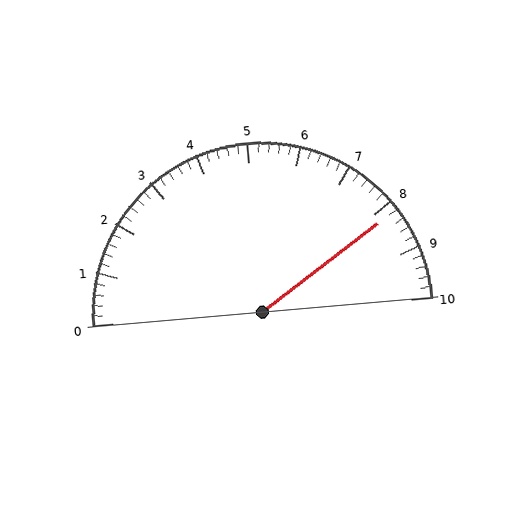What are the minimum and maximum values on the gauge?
The gauge ranges from 0 to 10.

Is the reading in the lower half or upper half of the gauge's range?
The reading is in the upper half of the range (0 to 10).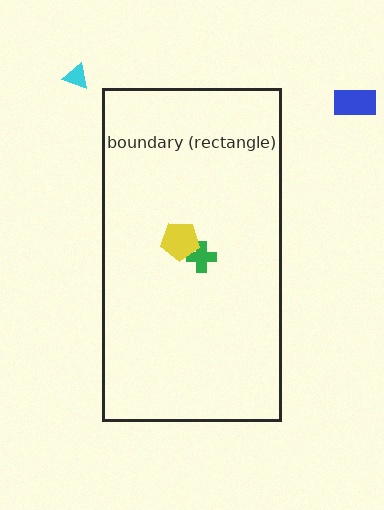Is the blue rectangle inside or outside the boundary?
Outside.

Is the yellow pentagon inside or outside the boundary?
Inside.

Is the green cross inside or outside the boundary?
Inside.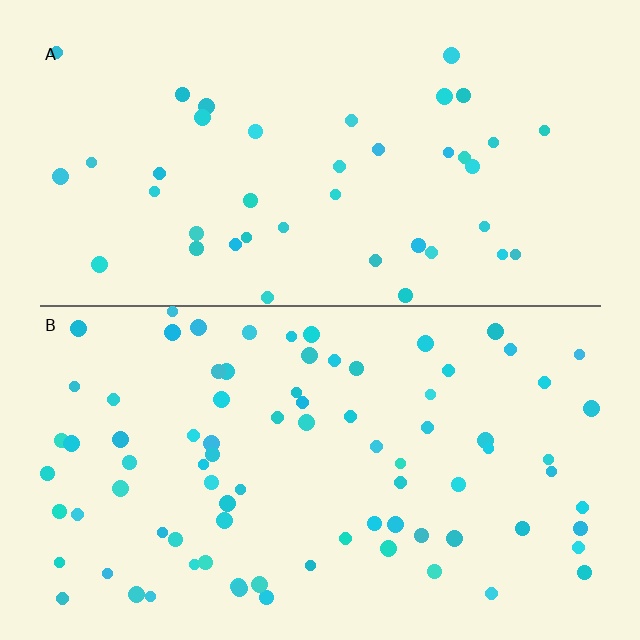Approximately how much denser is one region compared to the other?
Approximately 2.0× — region B over region A.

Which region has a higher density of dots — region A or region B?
B (the bottom).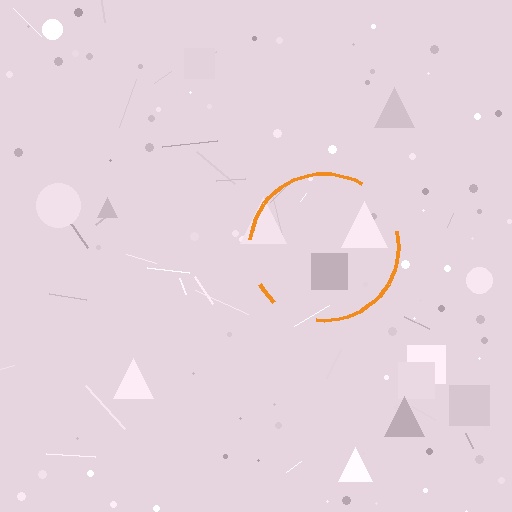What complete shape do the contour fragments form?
The contour fragments form a circle.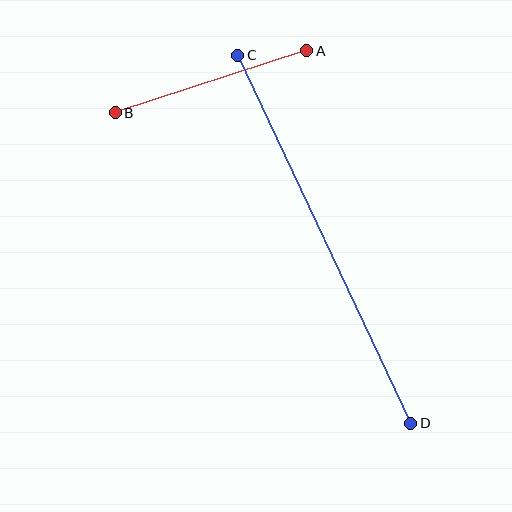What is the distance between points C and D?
The distance is approximately 407 pixels.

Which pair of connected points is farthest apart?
Points C and D are farthest apart.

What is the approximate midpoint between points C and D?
The midpoint is at approximately (324, 239) pixels.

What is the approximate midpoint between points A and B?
The midpoint is at approximately (211, 82) pixels.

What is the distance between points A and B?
The distance is approximately 201 pixels.